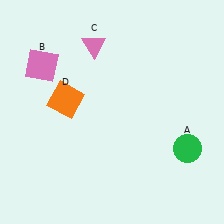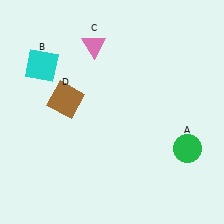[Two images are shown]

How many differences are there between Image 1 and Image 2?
There are 2 differences between the two images.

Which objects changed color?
B changed from pink to cyan. D changed from orange to brown.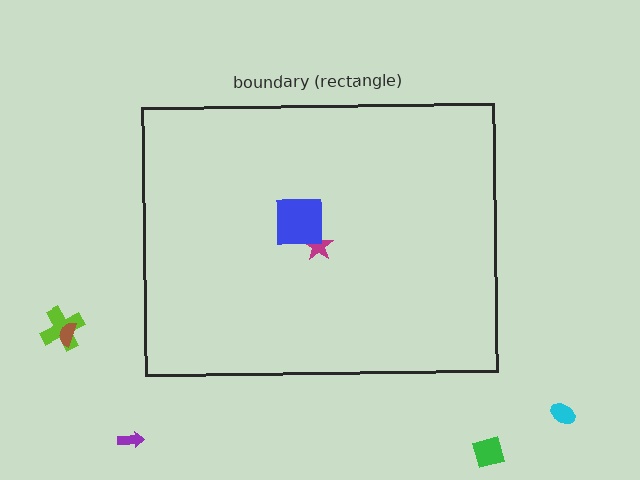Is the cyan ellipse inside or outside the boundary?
Outside.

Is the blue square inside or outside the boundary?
Inside.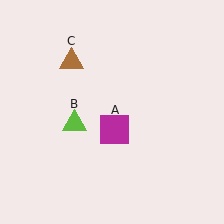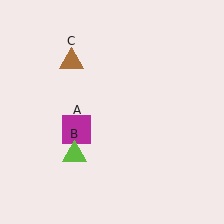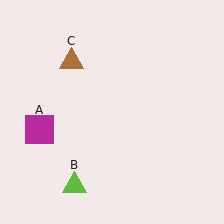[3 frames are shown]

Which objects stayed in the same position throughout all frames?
Brown triangle (object C) remained stationary.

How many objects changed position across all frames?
2 objects changed position: magenta square (object A), lime triangle (object B).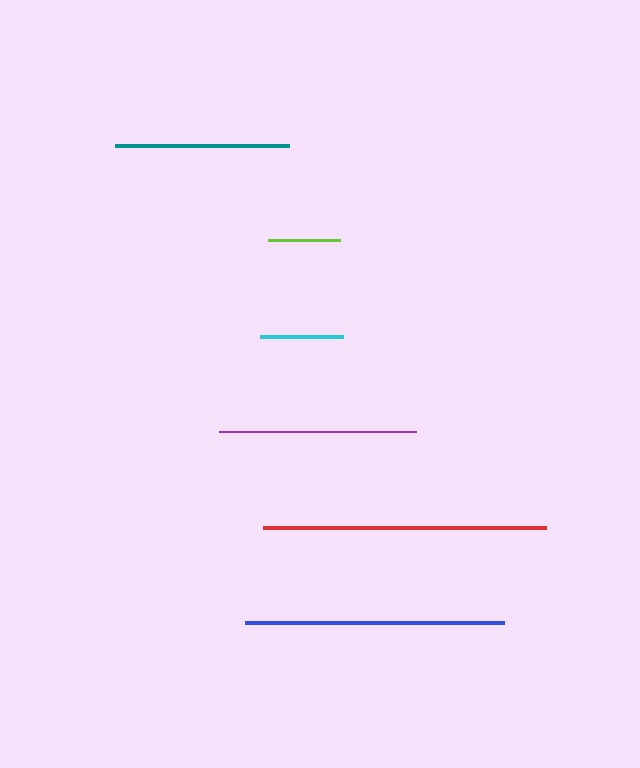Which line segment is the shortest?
The lime line is the shortest at approximately 72 pixels.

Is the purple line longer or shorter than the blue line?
The blue line is longer than the purple line.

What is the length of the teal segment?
The teal segment is approximately 174 pixels long.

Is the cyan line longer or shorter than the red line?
The red line is longer than the cyan line.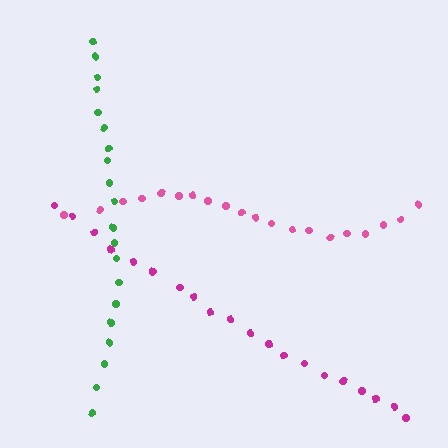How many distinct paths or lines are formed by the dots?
There are 3 distinct paths.